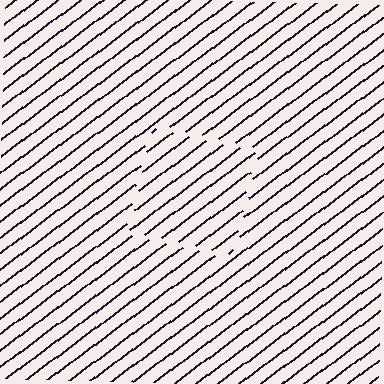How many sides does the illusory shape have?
4 sides — the line-ends trace a square.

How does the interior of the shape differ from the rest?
The interior of the shape contains the same grating, shifted by half a period — the contour is defined by the phase discontinuity where line-ends from the inner and outer gratings abut.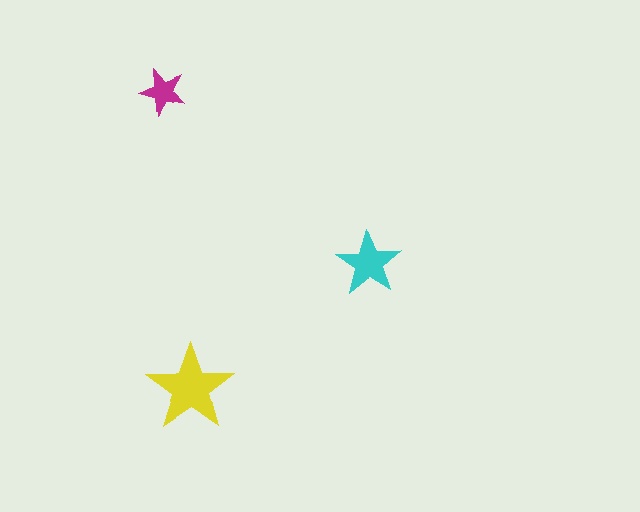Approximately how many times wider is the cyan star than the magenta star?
About 1.5 times wider.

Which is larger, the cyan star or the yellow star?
The yellow one.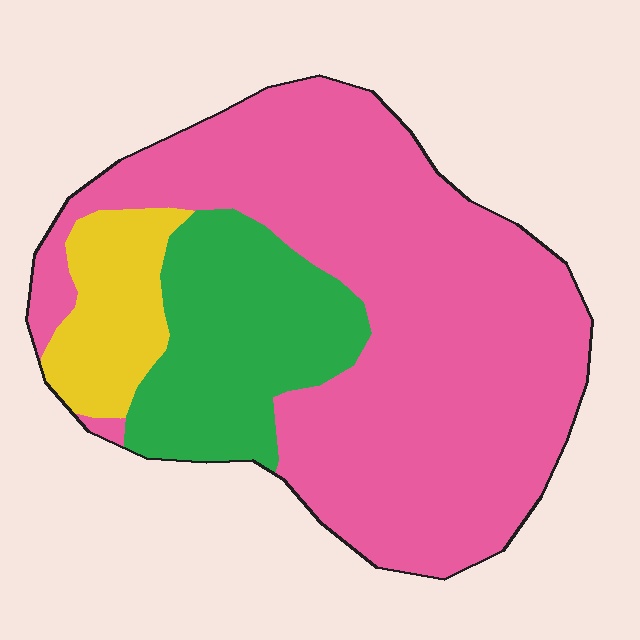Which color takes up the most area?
Pink, at roughly 70%.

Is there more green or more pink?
Pink.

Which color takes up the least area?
Yellow, at roughly 10%.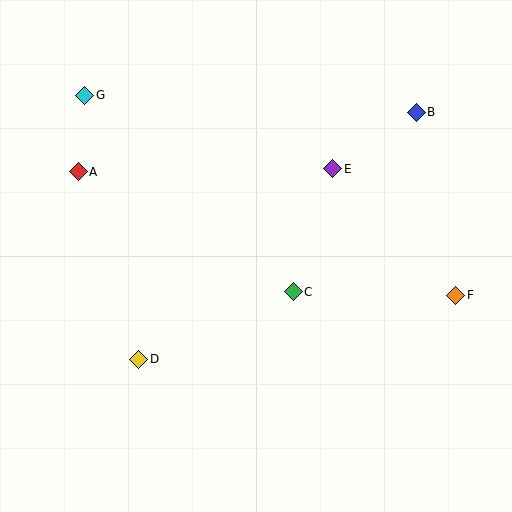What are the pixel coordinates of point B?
Point B is at (416, 112).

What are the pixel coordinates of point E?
Point E is at (333, 169).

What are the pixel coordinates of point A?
Point A is at (78, 172).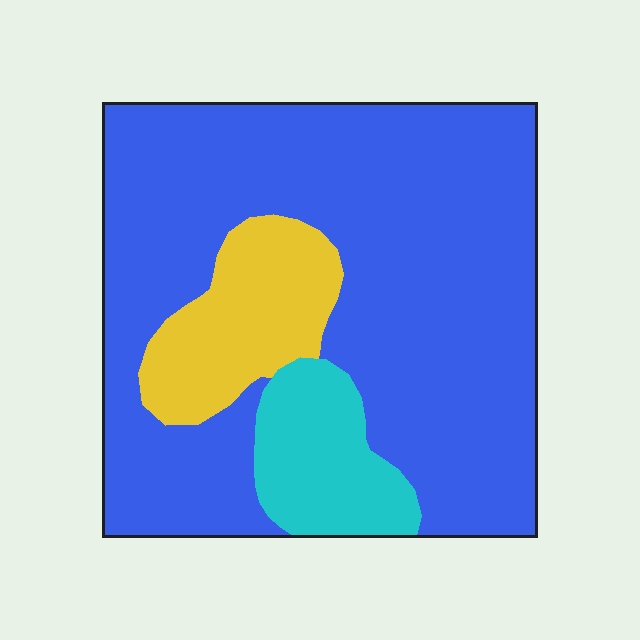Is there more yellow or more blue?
Blue.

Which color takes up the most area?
Blue, at roughly 75%.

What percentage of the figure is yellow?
Yellow takes up about one eighth (1/8) of the figure.